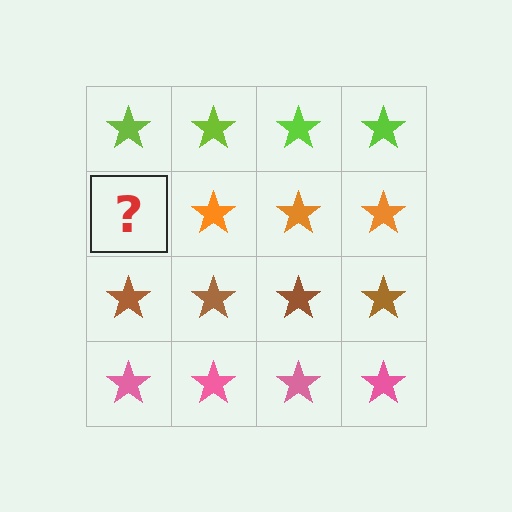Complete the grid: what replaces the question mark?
The question mark should be replaced with an orange star.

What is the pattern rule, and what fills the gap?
The rule is that each row has a consistent color. The gap should be filled with an orange star.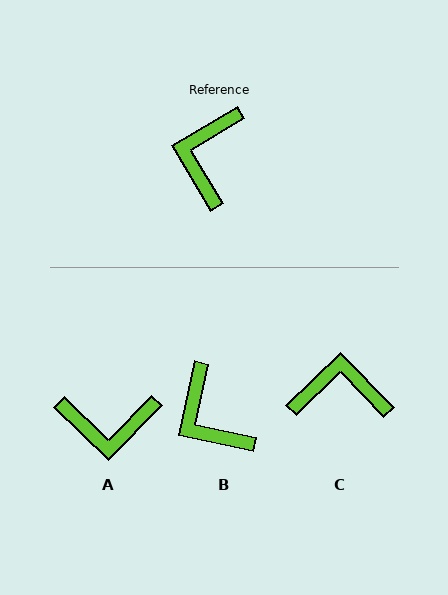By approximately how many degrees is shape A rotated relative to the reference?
Approximately 105 degrees counter-clockwise.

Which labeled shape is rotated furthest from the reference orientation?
A, about 105 degrees away.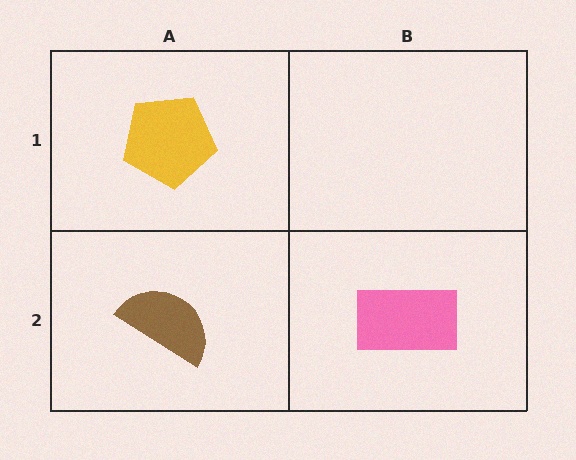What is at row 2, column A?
A brown semicircle.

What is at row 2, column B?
A pink rectangle.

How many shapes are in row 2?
2 shapes.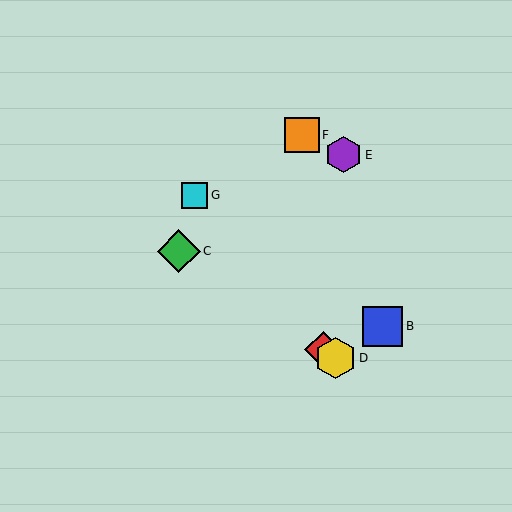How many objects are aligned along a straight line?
3 objects (A, C, D) are aligned along a straight line.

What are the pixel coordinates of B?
Object B is at (383, 326).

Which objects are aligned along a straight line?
Objects A, C, D are aligned along a straight line.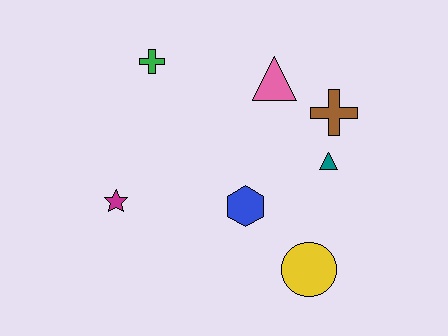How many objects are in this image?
There are 7 objects.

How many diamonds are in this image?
There are no diamonds.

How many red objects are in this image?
There are no red objects.